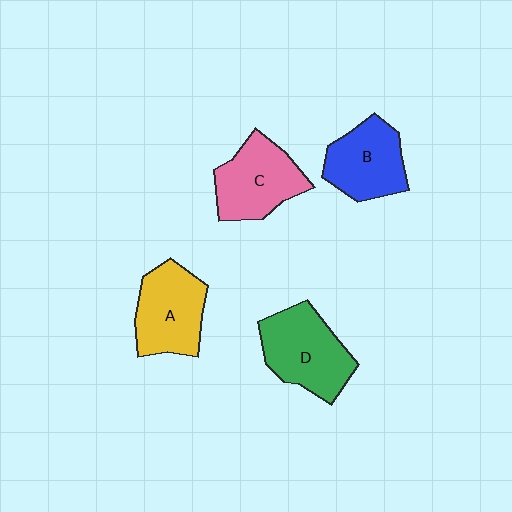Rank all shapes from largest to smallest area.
From largest to smallest: D (green), C (pink), A (yellow), B (blue).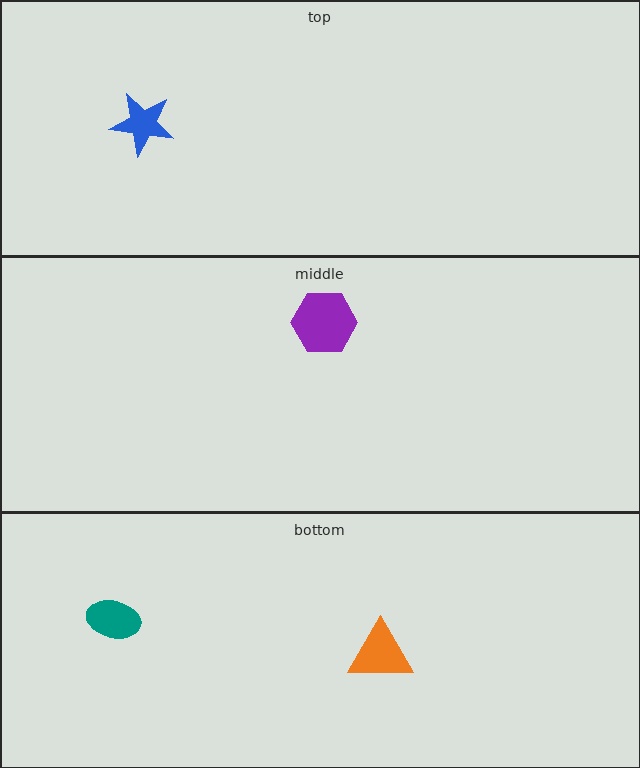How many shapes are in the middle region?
1.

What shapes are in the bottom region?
The teal ellipse, the orange triangle.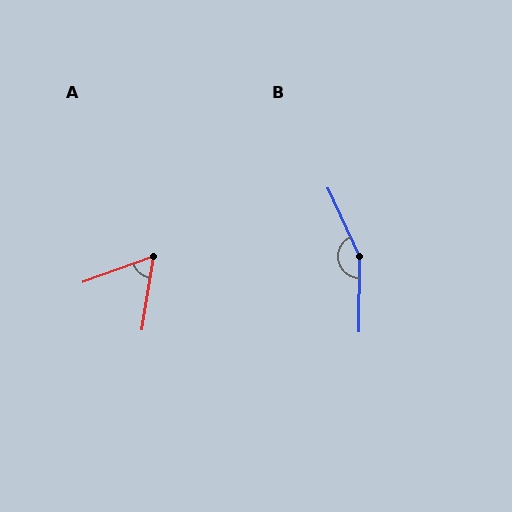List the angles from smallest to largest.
A (61°), B (155°).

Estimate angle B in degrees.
Approximately 155 degrees.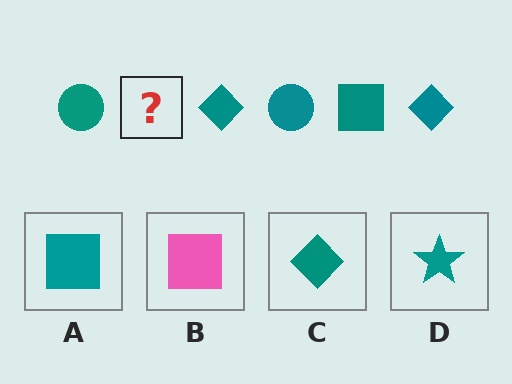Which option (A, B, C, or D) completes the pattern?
A.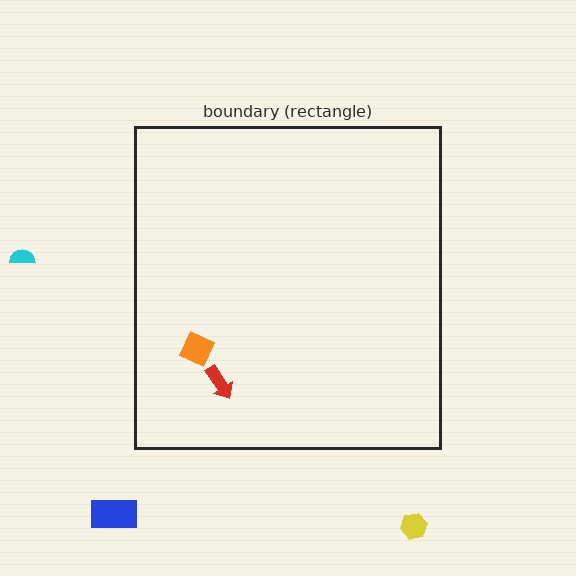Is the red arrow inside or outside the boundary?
Inside.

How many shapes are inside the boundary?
2 inside, 3 outside.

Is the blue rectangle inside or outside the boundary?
Outside.